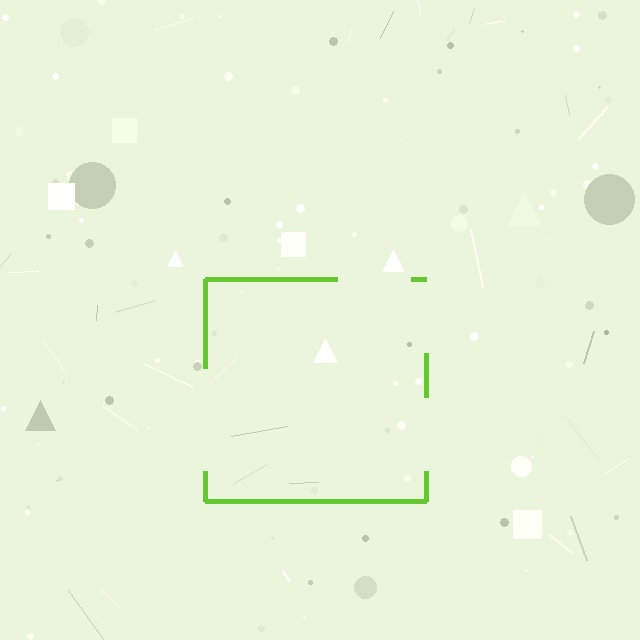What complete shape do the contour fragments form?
The contour fragments form a square.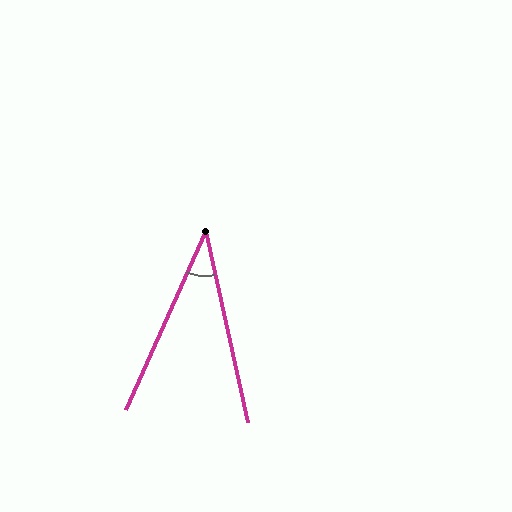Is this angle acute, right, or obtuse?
It is acute.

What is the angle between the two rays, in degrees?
Approximately 37 degrees.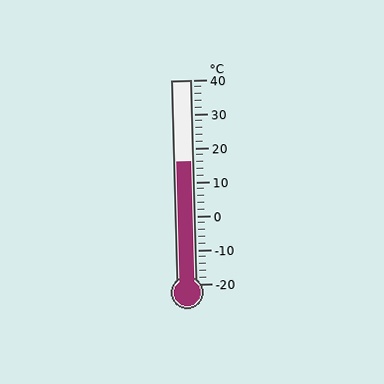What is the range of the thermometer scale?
The thermometer scale ranges from -20°C to 40°C.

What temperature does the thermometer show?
The thermometer shows approximately 16°C.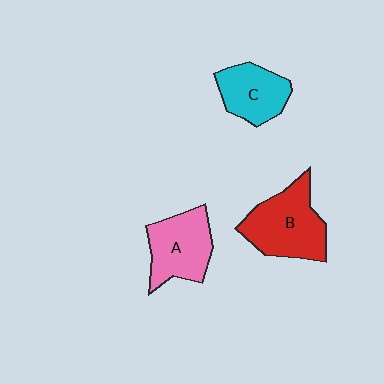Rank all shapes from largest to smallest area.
From largest to smallest: B (red), A (pink), C (cyan).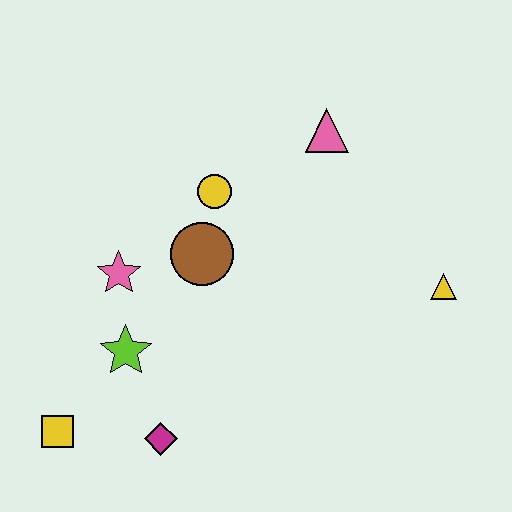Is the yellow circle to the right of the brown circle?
Yes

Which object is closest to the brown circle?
The yellow circle is closest to the brown circle.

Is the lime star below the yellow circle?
Yes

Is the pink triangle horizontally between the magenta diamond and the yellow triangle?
Yes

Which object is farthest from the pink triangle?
The yellow square is farthest from the pink triangle.